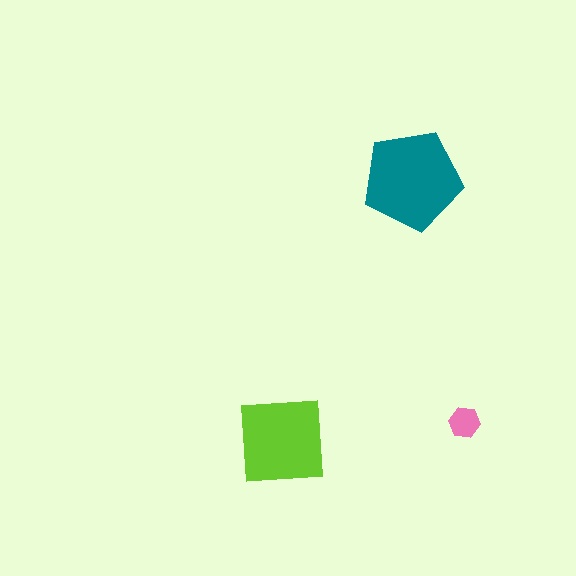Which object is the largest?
The teal pentagon.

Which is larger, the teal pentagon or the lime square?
The teal pentagon.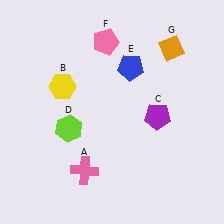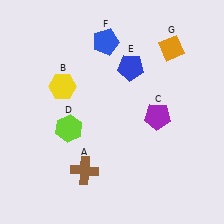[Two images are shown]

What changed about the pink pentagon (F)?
In Image 1, F is pink. In Image 2, it changed to blue.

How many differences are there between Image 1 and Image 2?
There are 2 differences between the two images.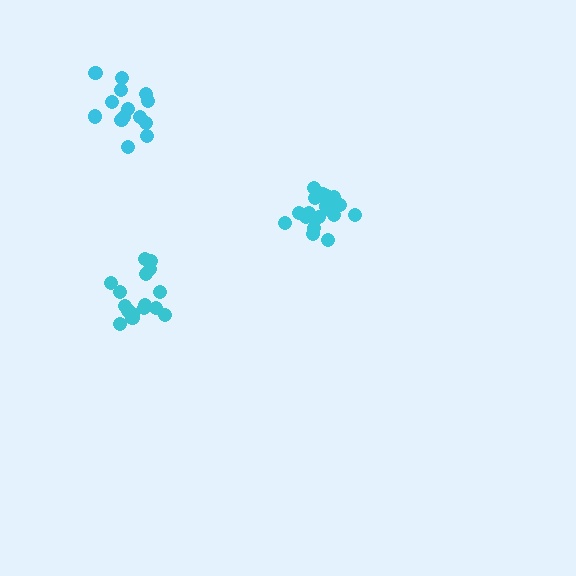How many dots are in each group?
Group 1: 19 dots, Group 2: 14 dots, Group 3: 16 dots (49 total).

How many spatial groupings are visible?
There are 3 spatial groupings.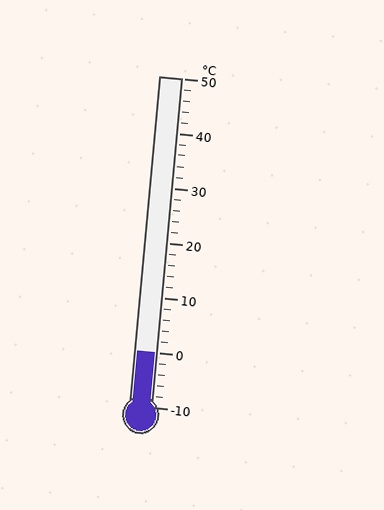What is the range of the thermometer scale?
The thermometer scale ranges from -10°C to 50°C.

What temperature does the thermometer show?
The thermometer shows approximately 0°C.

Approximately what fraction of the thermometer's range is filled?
The thermometer is filled to approximately 15% of its range.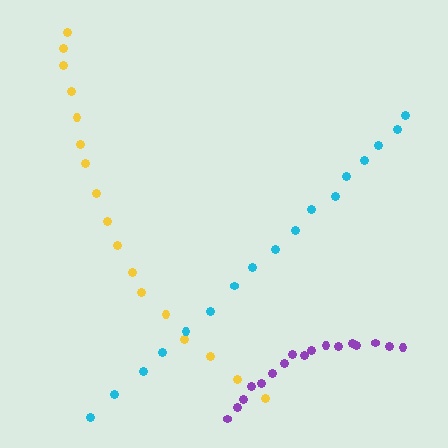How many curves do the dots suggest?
There are 3 distinct paths.